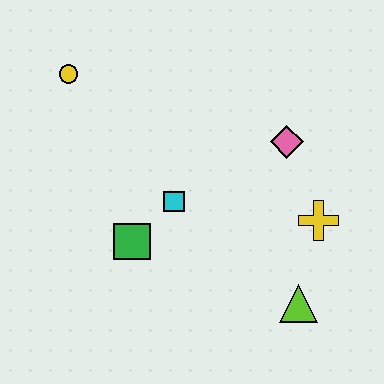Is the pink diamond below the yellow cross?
No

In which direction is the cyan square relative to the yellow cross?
The cyan square is to the left of the yellow cross.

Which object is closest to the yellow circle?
The cyan square is closest to the yellow circle.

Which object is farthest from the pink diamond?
The yellow circle is farthest from the pink diamond.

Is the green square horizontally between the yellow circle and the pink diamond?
Yes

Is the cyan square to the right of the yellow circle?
Yes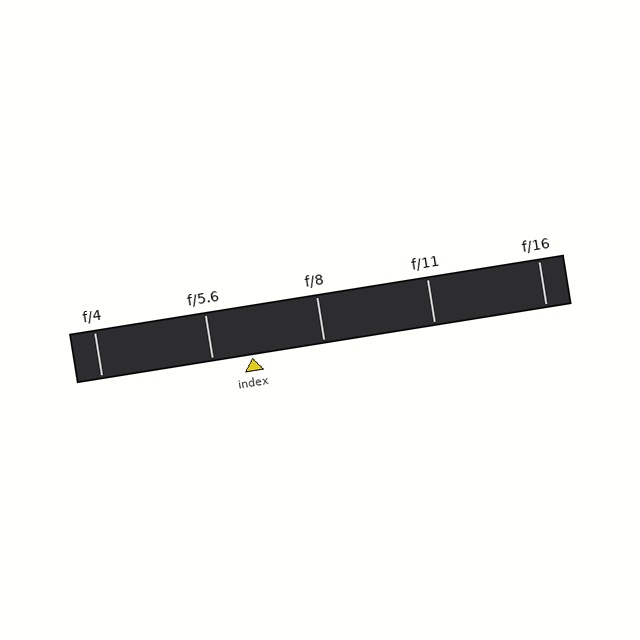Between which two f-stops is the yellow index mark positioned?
The index mark is between f/5.6 and f/8.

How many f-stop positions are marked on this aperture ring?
There are 5 f-stop positions marked.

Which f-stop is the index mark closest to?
The index mark is closest to f/5.6.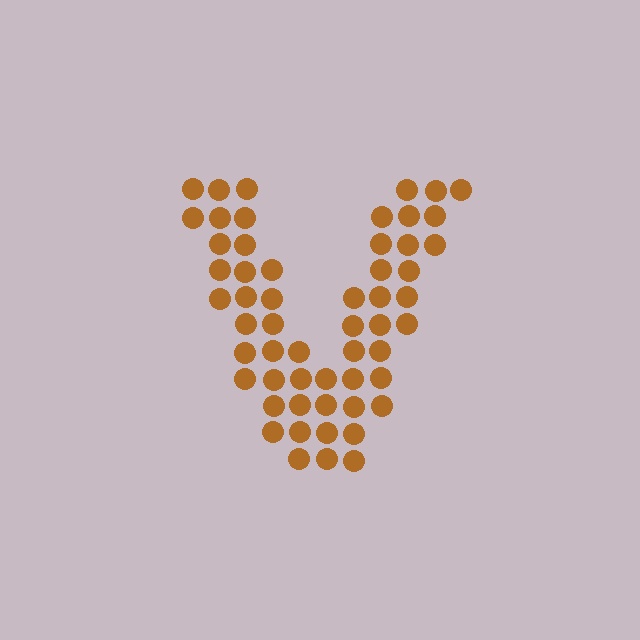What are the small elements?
The small elements are circles.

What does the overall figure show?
The overall figure shows the letter V.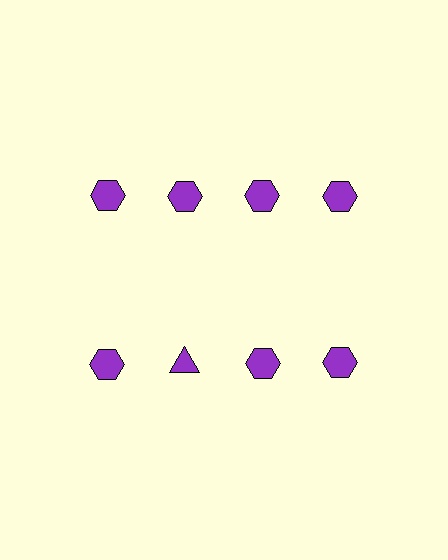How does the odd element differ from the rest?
It has a different shape: triangle instead of hexagon.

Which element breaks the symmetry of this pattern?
The purple triangle in the second row, second from left column breaks the symmetry. All other shapes are purple hexagons.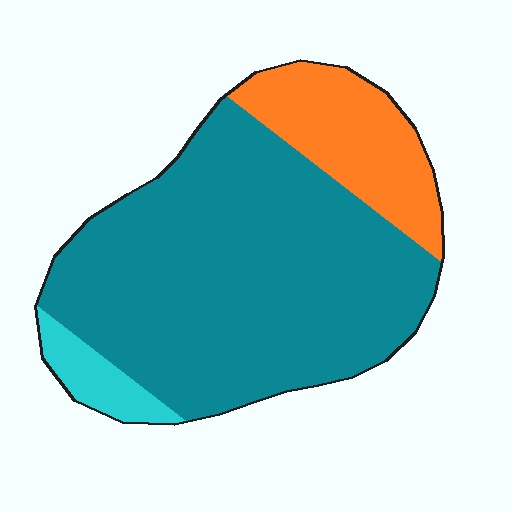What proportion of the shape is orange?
Orange covers 19% of the shape.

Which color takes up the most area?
Teal, at roughly 75%.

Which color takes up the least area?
Cyan, at roughly 5%.